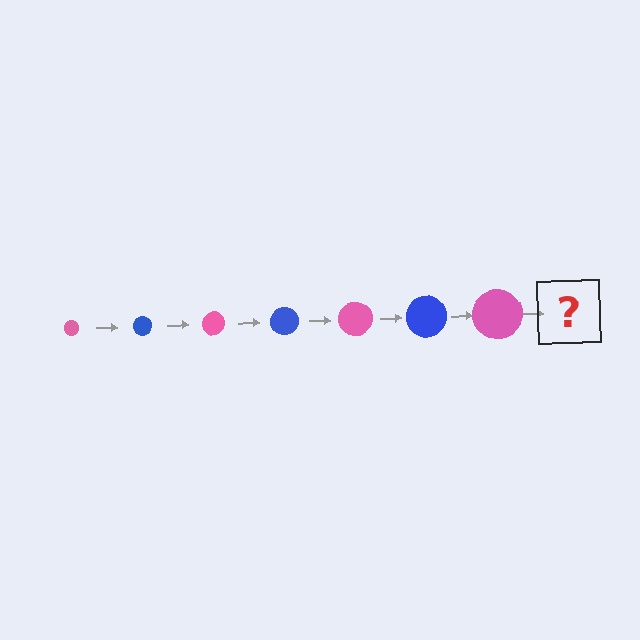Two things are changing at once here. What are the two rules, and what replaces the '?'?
The two rules are that the circle grows larger each step and the color cycles through pink and blue. The '?' should be a blue circle, larger than the previous one.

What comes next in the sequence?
The next element should be a blue circle, larger than the previous one.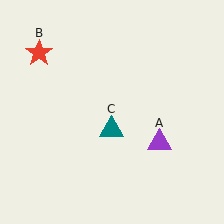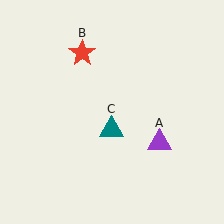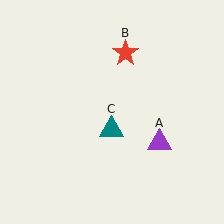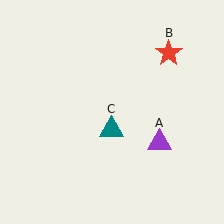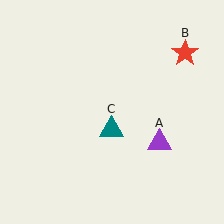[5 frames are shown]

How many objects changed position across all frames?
1 object changed position: red star (object B).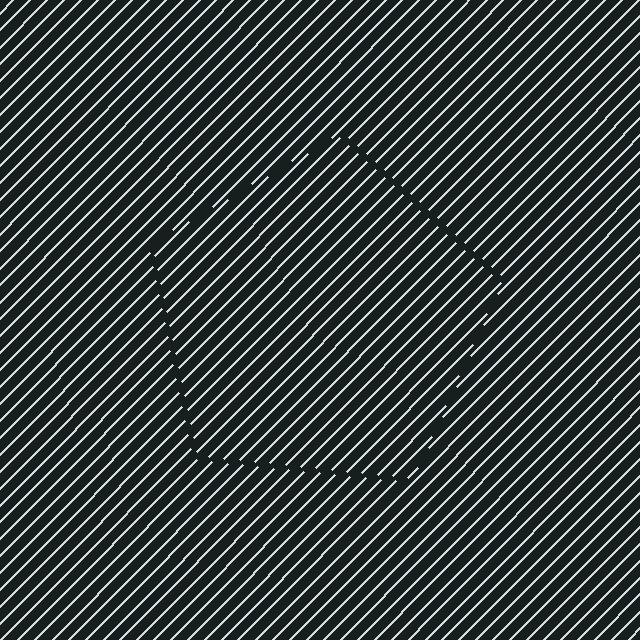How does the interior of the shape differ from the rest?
The interior of the shape contains the same grating, shifted by half a period — the contour is defined by the phase discontinuity where line-ends from the inner and outer gratings abut.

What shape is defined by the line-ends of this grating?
An illusory pentagon. The interior of the shape contains the same grating, shifted by half a period — the contour is defined by the phase discontinuity where line-ends from the inner and outer gratings abut.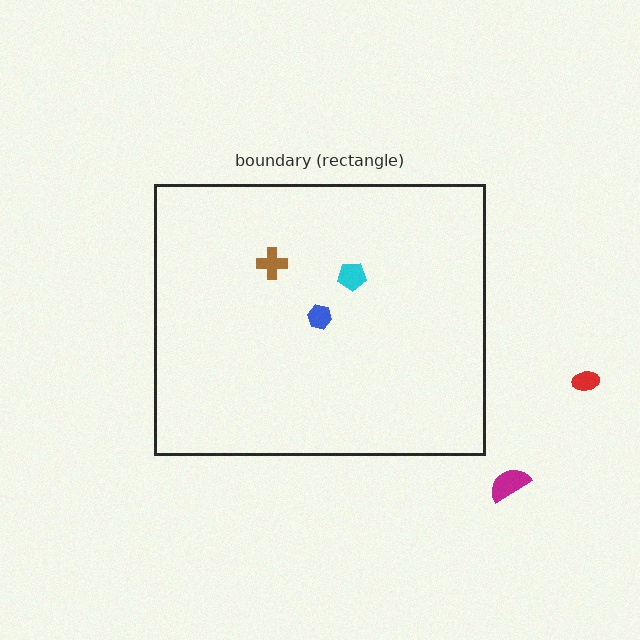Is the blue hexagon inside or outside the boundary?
Inside.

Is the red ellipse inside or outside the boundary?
Outside.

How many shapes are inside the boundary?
3 inside, 2 outside.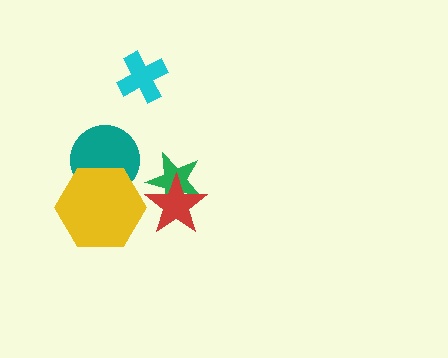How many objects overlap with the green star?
1 object overlaps with the green star.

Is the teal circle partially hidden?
Yes, it is partially covered by another shape.